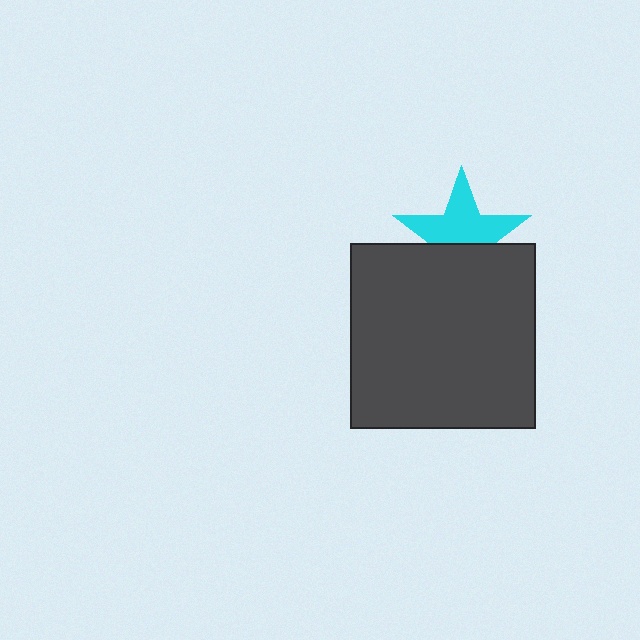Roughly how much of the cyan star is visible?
About half of it is visible (roughly 60%).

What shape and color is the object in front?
The object in front is a dark gray square.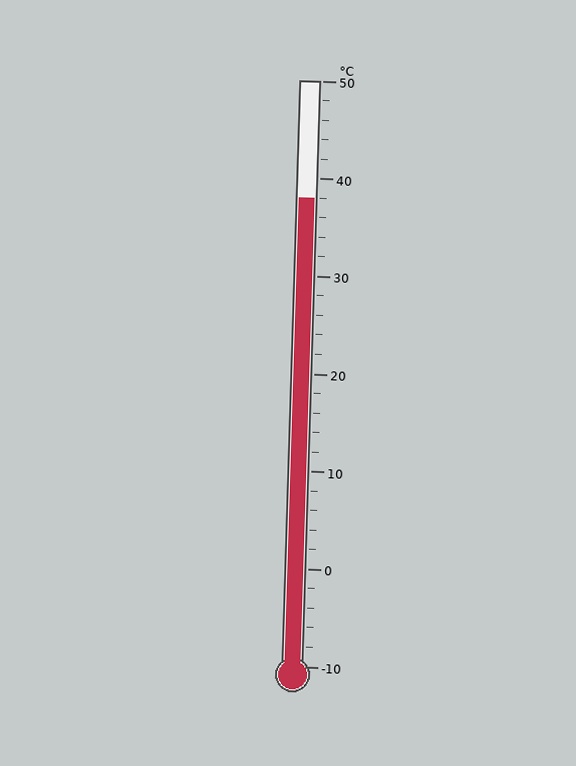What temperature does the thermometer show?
The thermometer shows approximately 38°C.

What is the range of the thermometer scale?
The thermometer scale ranges from -10°C to 50°C.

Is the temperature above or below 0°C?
The temperature is above 0°C.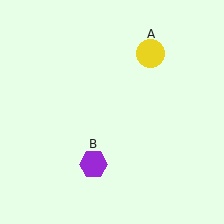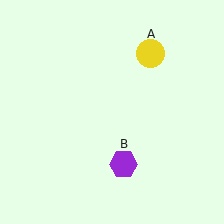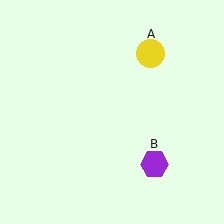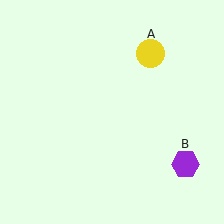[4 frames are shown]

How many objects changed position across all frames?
1 object changed position: purple hexagon (object B).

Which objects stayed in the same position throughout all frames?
Yellow circle (object A) remained stationary.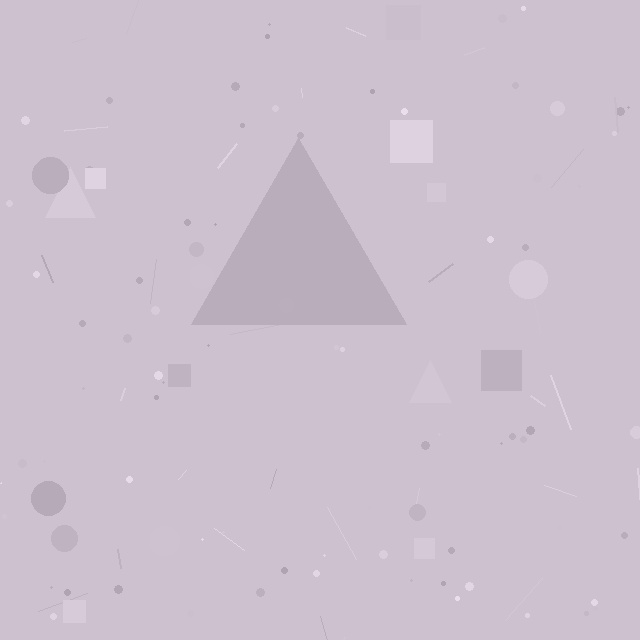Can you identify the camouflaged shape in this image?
The camouflaged shape is a triangle.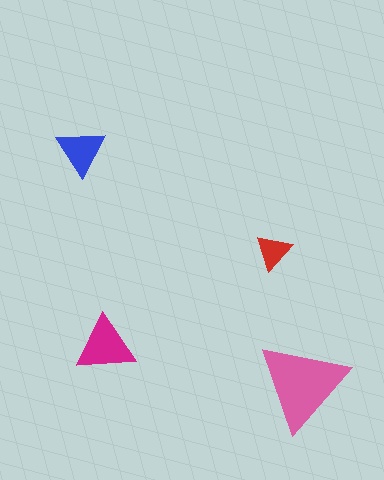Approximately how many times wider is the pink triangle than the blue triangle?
About 2 times wider.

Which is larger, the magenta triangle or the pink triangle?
The pink one.